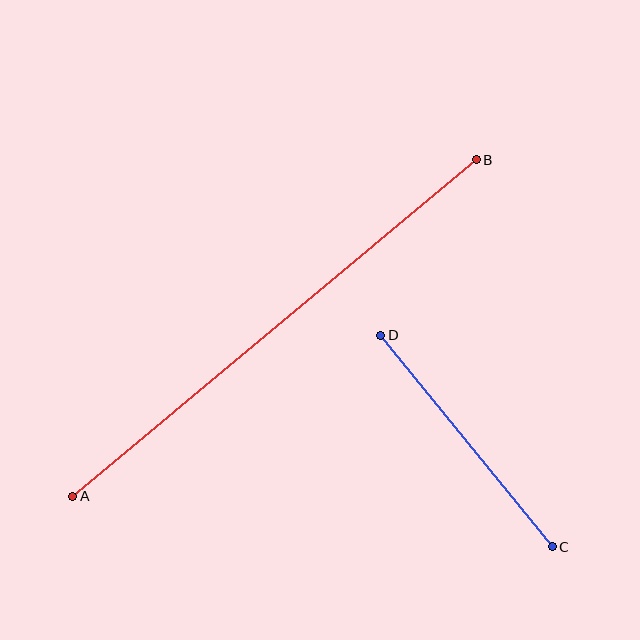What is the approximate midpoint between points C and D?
The midpoint is at approximately (466, 441) pixels.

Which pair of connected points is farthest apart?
Points A and B are farthest apart.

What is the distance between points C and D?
The distance is approximately 273 pixels.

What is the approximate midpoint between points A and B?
The midpoint is at approximately (275, 328) pixels.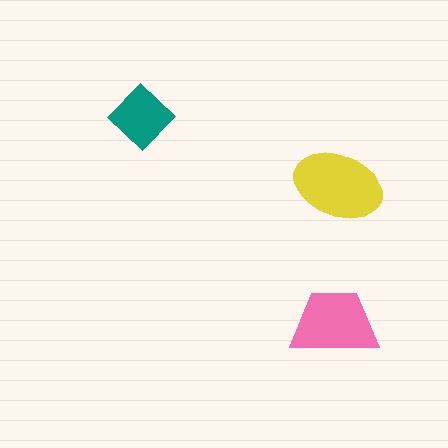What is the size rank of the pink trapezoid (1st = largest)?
2nd.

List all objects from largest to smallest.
The yellow ellipse, the pink trapezoid, the teal diamond.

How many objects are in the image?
There are 3 objects in the image.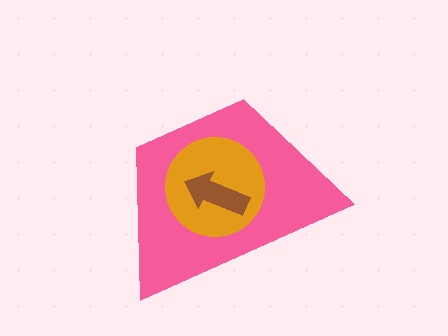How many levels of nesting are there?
3.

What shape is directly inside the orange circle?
The brown arrow.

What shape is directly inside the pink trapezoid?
The orange circle.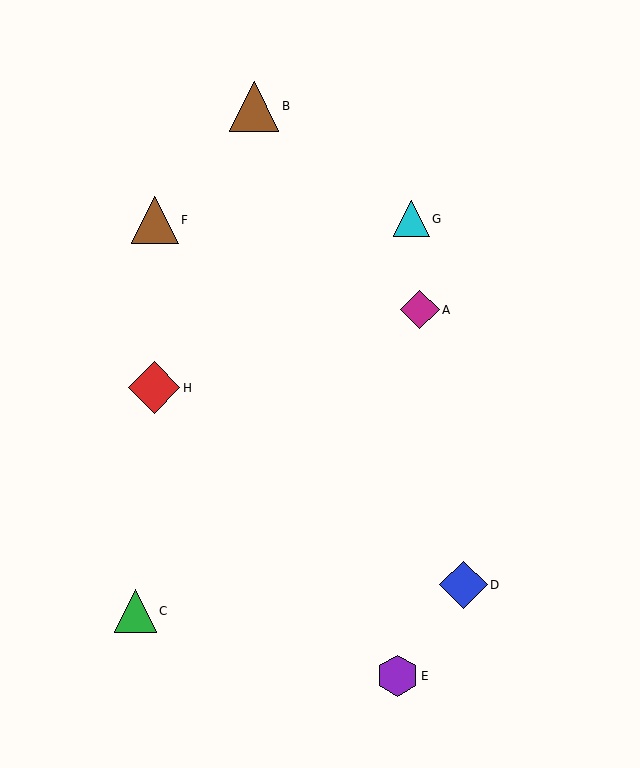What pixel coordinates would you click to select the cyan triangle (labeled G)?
Click at (412, 219) to select the cyan triangle G.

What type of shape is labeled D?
Shape D is a blue diamond.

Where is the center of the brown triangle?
The center of the brown triangle is at (155, 220).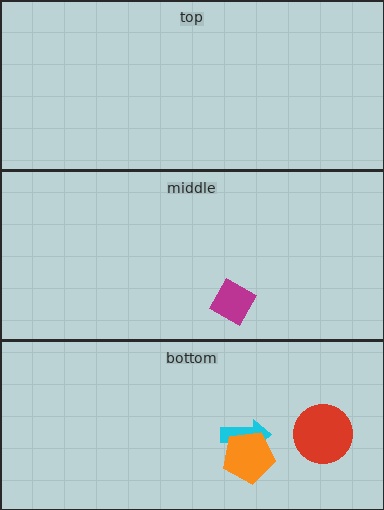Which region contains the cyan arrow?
The bottom region.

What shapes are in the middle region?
The magenta diamond.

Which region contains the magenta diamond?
The middle region.